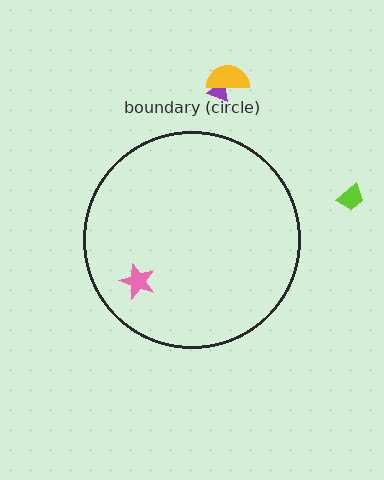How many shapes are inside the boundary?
1 inside, 3 outside.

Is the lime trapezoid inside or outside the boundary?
Outside.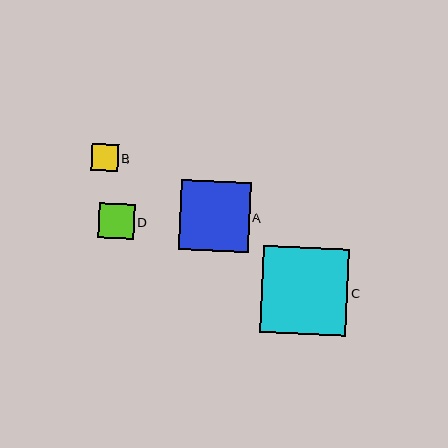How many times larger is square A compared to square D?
Square A is approximately 2.0 times the size of square D.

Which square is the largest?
Square C is the largest with a size of approximately 87 pixels.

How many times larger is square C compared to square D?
Square C is approximately 2.5 times the size of square D.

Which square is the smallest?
Square B is the smallest with a size of approximately 27 pixels.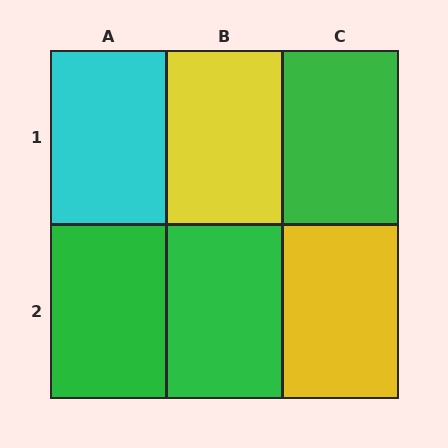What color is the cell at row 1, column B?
Yellow.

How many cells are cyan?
1 cell is cyan.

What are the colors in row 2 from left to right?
Green, green, yellow.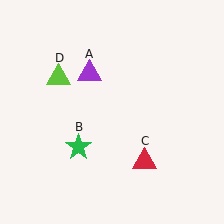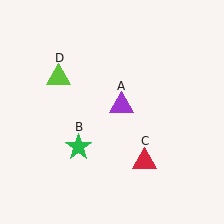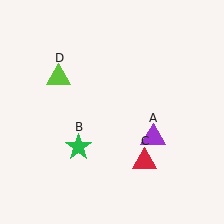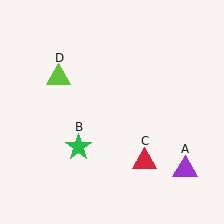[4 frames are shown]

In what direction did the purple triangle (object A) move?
The purple triangle (object A) moved down and to the right.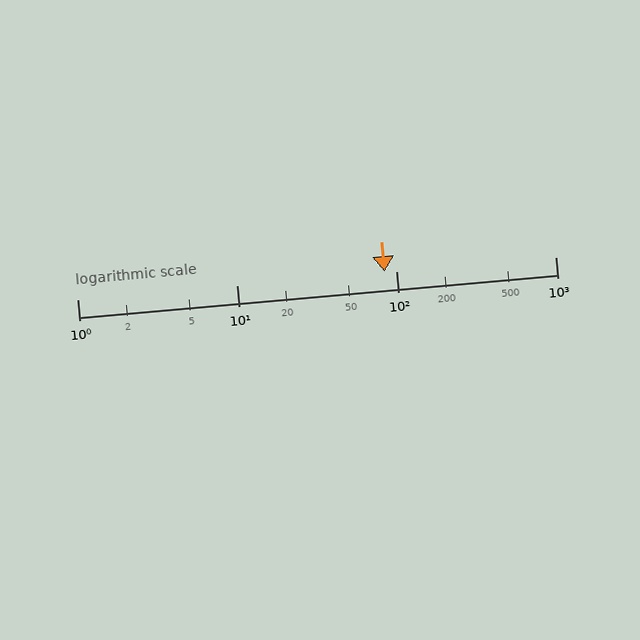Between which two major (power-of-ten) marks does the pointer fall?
The pointer is between 10 and 100.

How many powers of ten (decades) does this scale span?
The scale spans 3 decades, from 1 to 1000.